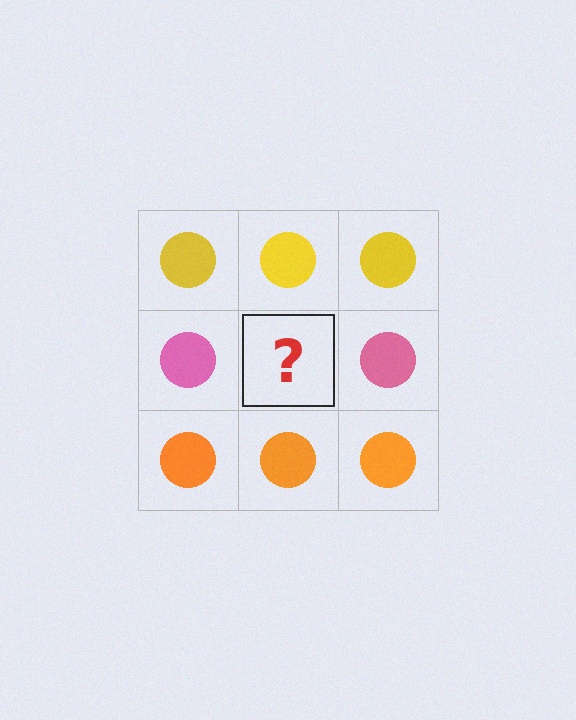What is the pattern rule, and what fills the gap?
The rule is that each row has a consistent color. The gap should be filled with a pink circle.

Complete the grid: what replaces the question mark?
The question mark should be replaced with a pink circle.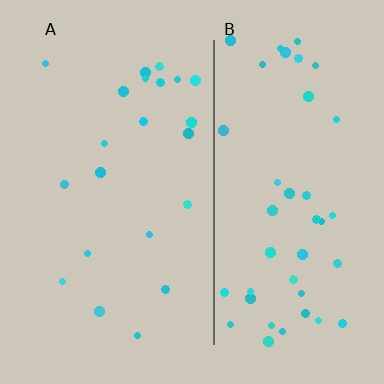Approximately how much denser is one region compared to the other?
Approximately 2.0× — region B over region A.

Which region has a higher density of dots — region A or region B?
B (the right).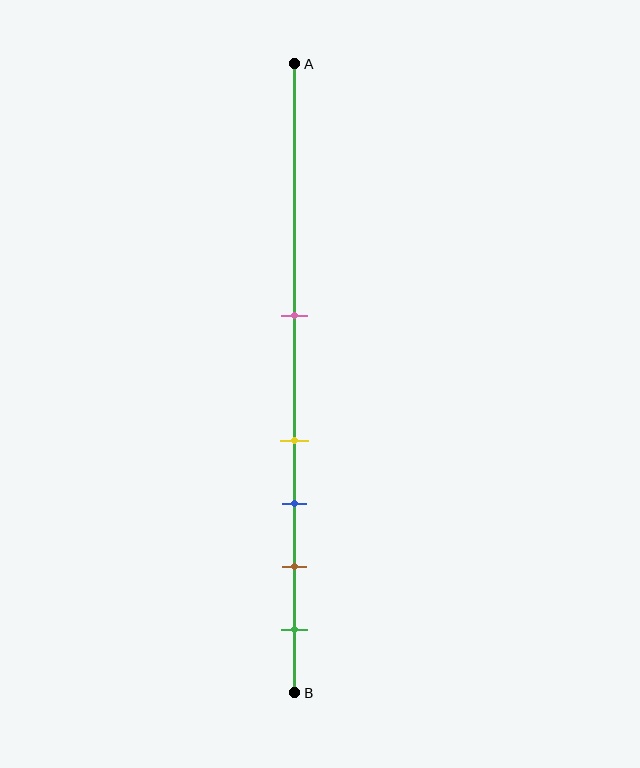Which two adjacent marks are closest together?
The yellow and blue marks are the closest adjacent pair.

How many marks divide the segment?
There are 5 marks dividing the segment.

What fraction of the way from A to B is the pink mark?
The pink mark is approximately 40% (0.4) of the way from A to B.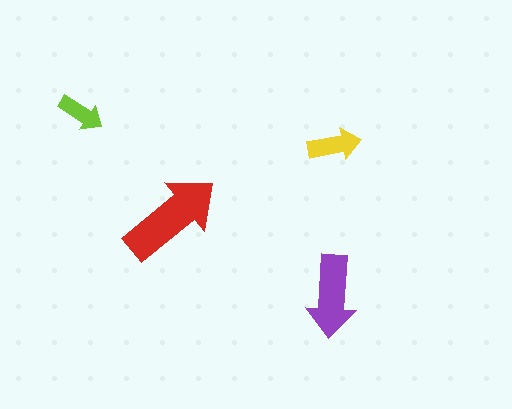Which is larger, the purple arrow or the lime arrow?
The purple one.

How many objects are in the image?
There are 4 objects in the image.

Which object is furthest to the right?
The yellow arrow is rightmost.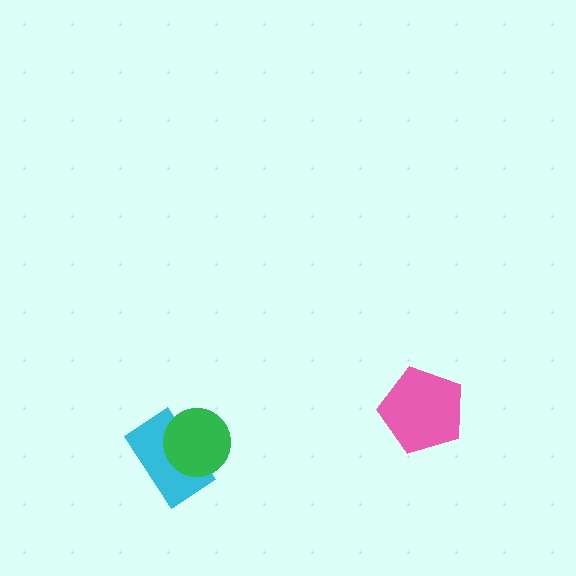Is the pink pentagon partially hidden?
No, no other shape covers it.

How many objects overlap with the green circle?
1 object overlaps with the green circle.